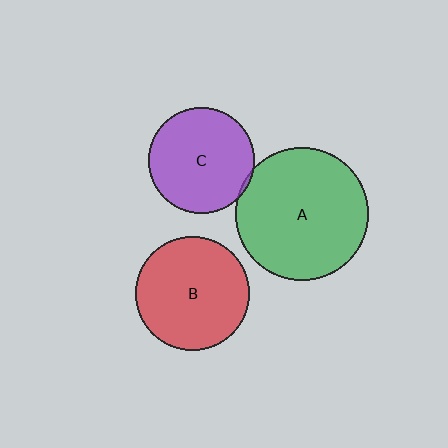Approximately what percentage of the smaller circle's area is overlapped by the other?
Approximately 5%.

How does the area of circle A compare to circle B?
Approximately 1.4 times.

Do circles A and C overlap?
Yes.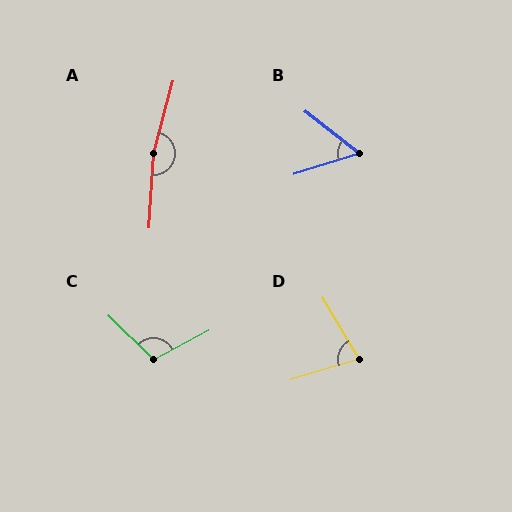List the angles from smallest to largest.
B (55°), D (77°), C (107°), A (169°).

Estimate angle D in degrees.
Approximately 77 degrees.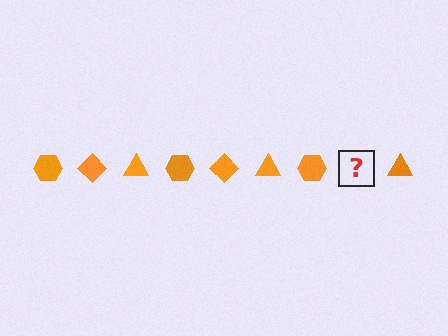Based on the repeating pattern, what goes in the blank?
The blank should be an orange diamond.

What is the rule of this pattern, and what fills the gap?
The rule is that the pattern cycles through hexagon, diamond, triangle shapes in orange. The gap should be filled with an orange diamond.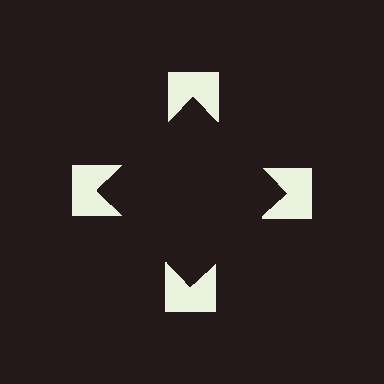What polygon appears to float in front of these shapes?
An illusory square — its edges are inferred from the aligned wedge cuts in the notched squares, not physically drawn.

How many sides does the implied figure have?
4 sides.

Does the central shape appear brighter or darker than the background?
It typically appears slightly darker than the background, even though no actual brightness change is drawn.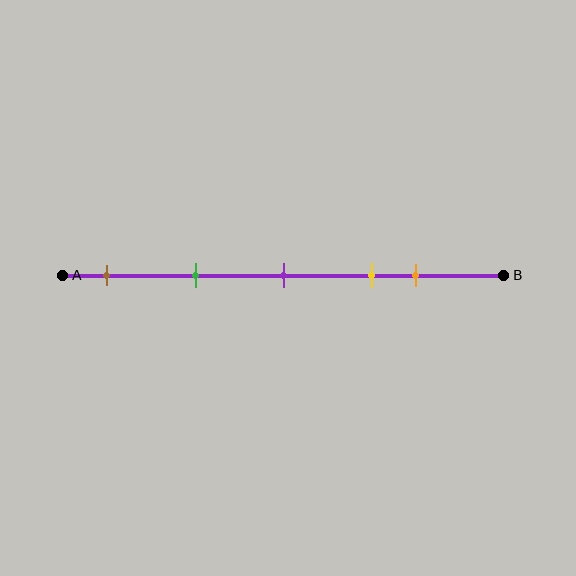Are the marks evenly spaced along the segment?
No, the marks are not evenly spaced.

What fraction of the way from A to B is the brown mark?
The brown mark is approximately 10% (0.1) of the way from A to B.